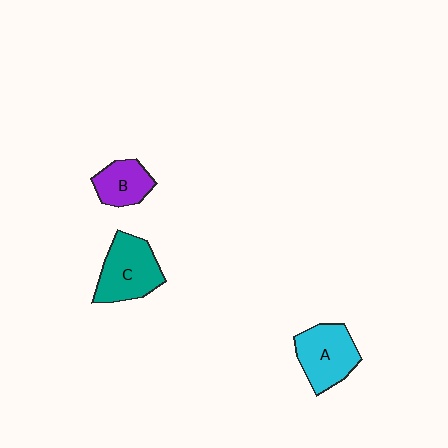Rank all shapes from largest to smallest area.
From largest to smallest: C (teal), A (cyan), B (purple).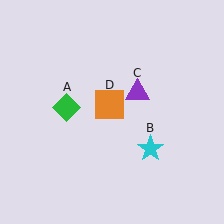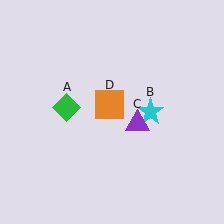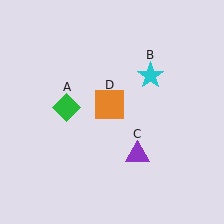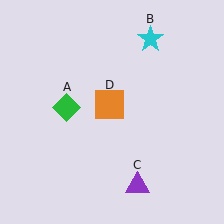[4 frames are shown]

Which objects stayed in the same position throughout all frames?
Green diamond (object A) and orange square (object D) remained stationary.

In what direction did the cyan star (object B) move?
The cyan star (object B) moved up.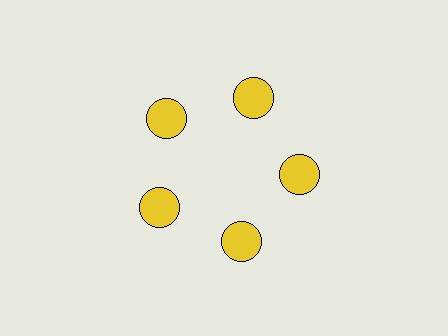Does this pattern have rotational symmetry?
Yes, this pattern has 5-fold rotational symmetry. It looks the same after rotating 72 degrees around the center.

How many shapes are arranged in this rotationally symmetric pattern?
There are 5 shapes, arranged in 5 groups of 1.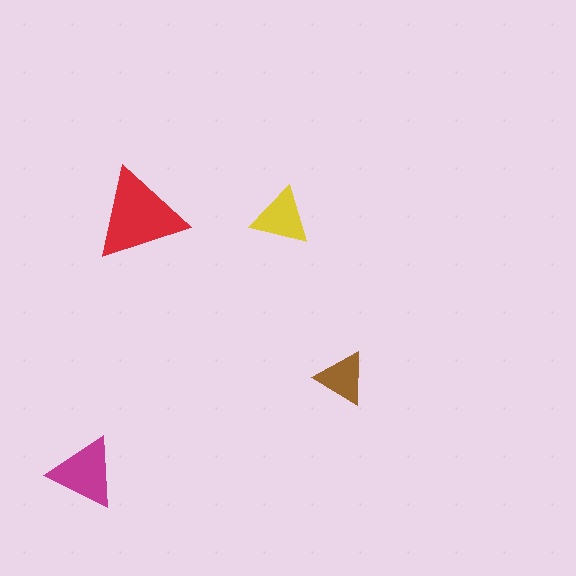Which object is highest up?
The red triangle is topmost.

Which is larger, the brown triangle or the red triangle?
The red one.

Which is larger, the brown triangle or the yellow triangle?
The yellow one.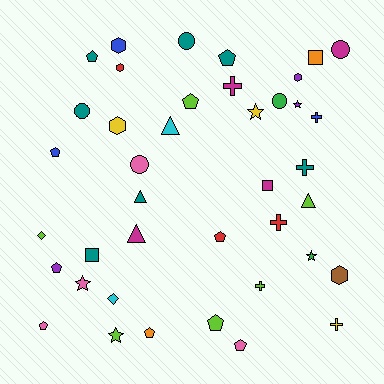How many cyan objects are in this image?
There are 2 cyan objects.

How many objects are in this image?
There are 40 objects.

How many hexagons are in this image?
There are 5 hexagons.